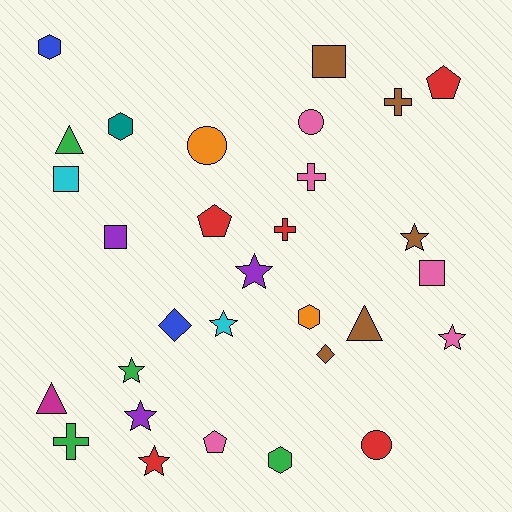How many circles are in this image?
There are 3 circles.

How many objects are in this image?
There are 30 objects.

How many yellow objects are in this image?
There are no yellow objects.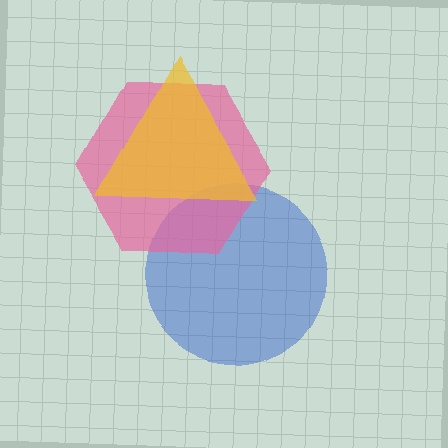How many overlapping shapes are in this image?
There are 3 overlapping shapes in the image.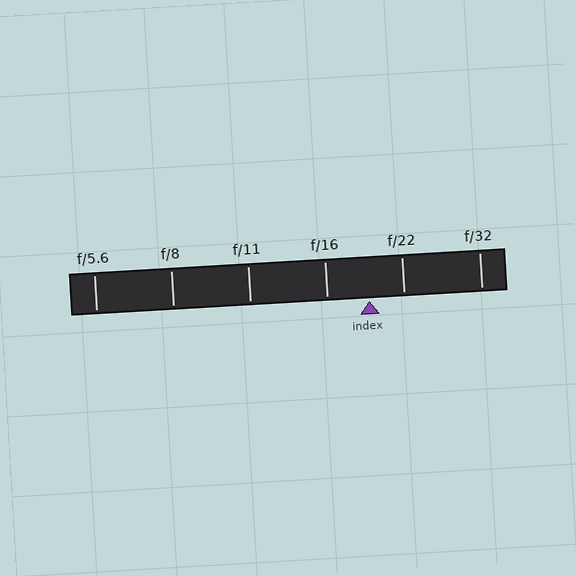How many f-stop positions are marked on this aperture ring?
There are 6 f-stop positions marked.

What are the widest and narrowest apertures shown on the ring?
The widest aperture shown is f/5.6 and the narrowest is f/32.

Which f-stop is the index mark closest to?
The index mark is closest to f/22.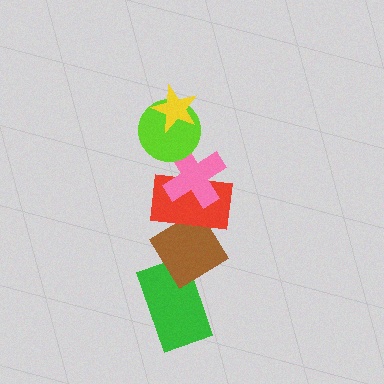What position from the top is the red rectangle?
The red rectangle is 4th from the top.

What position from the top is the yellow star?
The yellow star is 1st from the top.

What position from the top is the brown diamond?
The brown diamond is 5th from the top.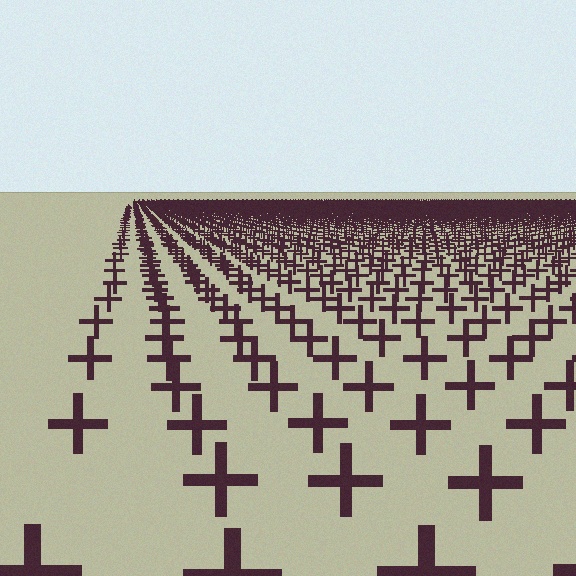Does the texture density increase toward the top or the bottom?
Density increases toward the top.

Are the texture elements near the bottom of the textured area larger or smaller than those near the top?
Larger. Near the bottom, elements are closer to the viewer and appear at a bigger on-screen size.